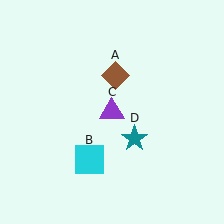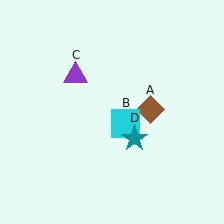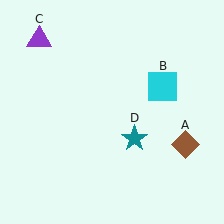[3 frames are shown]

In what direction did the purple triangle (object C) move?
The purple triangle (object C) moved up and to the left.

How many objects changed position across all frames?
3 objects changed position: brown diamond (object A), cyan square (object B), purple triangle (object C).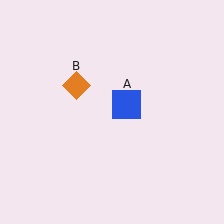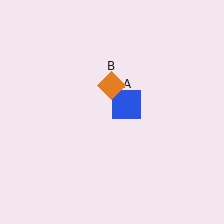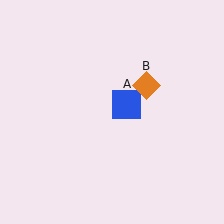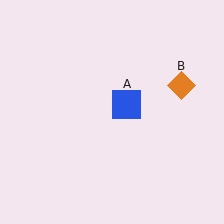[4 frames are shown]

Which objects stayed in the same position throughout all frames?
Blue square (object A) remained stationary.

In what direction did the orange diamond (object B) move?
The orange diamond (object B) moved right.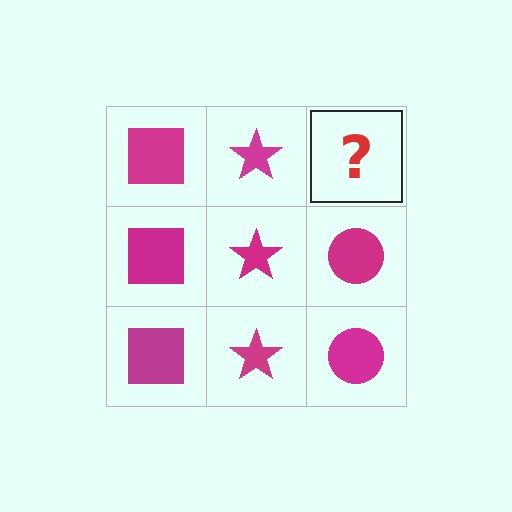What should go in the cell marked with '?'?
The missing cell should contain a magenta circle.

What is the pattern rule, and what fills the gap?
The rule is that each column has a consistent shape. The gap should be filled with a magenta circle.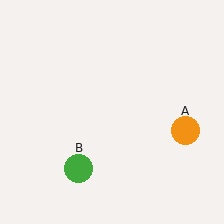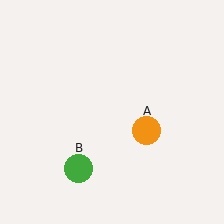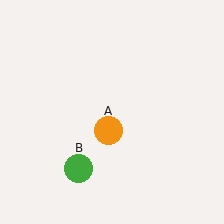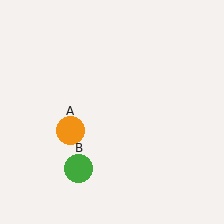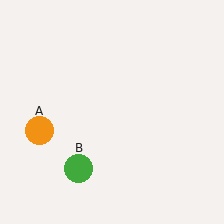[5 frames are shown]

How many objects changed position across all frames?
1 object changed position: orange circle (object A).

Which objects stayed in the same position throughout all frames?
Green circle (object B) remained stationary.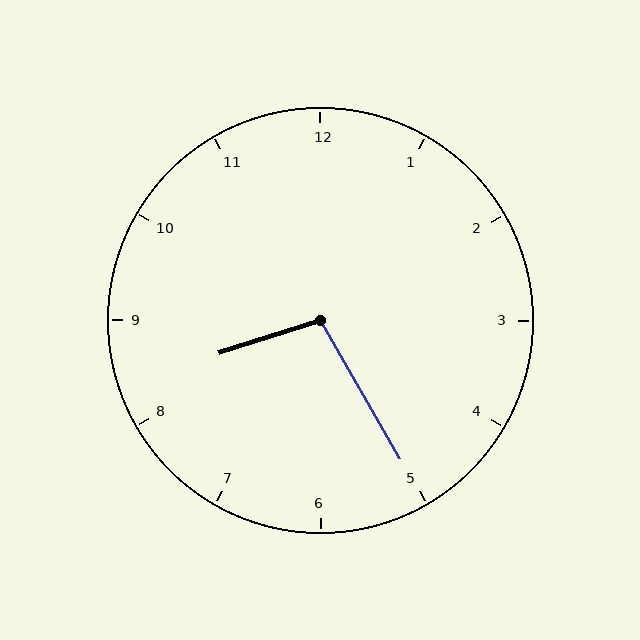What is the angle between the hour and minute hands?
Approximately 102 degrees.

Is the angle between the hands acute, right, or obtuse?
It is obtuse.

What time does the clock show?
8:25.